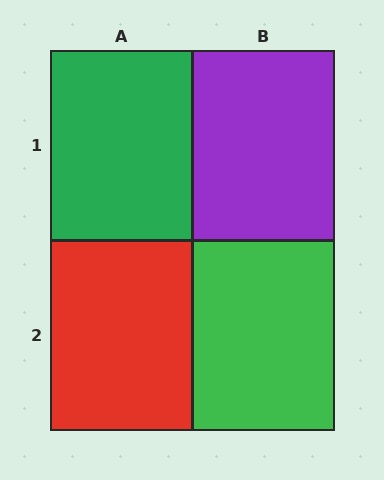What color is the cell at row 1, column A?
Green.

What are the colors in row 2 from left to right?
Red, green.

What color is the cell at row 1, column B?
Purple.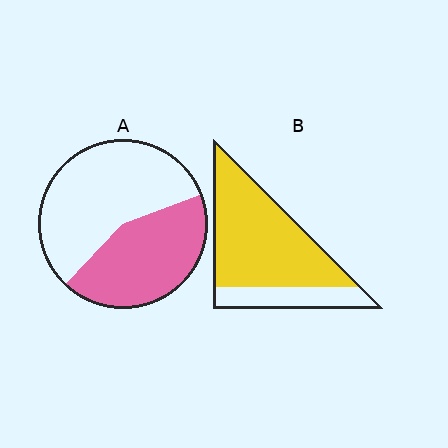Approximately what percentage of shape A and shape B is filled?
A is approximately 45% and B is approximately 75%.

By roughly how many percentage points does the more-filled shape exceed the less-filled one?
By roughly 35 percentage points (B over A).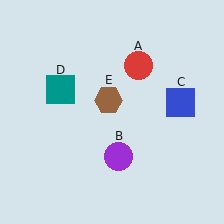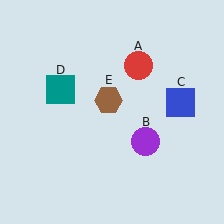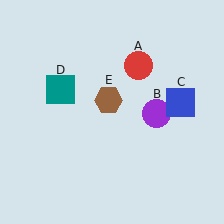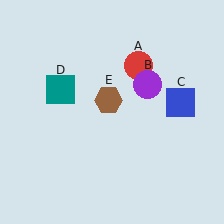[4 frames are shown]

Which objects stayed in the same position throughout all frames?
Red circle (object A) and blue square (object C) and teal square (object D) and brown hexagon (object E) remained stationary.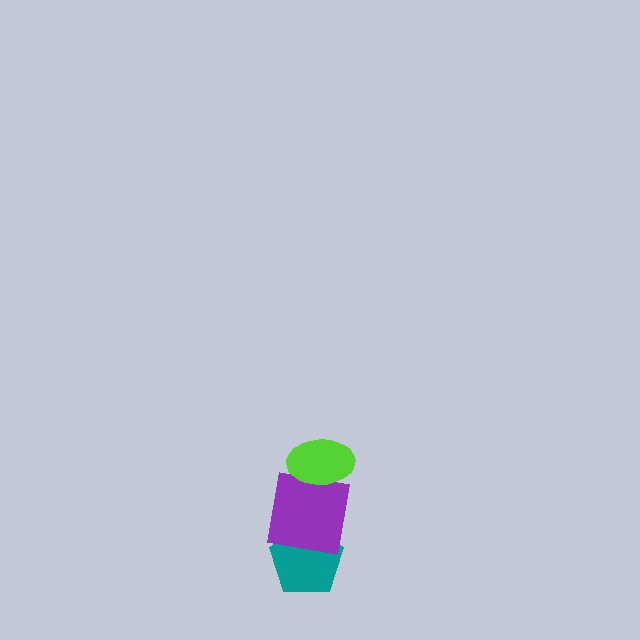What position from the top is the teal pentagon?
The teal pentagon is 3rd from the top.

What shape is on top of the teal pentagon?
The purple square is on top of the teal pentagon.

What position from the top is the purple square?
The purple square is 2nd from the top.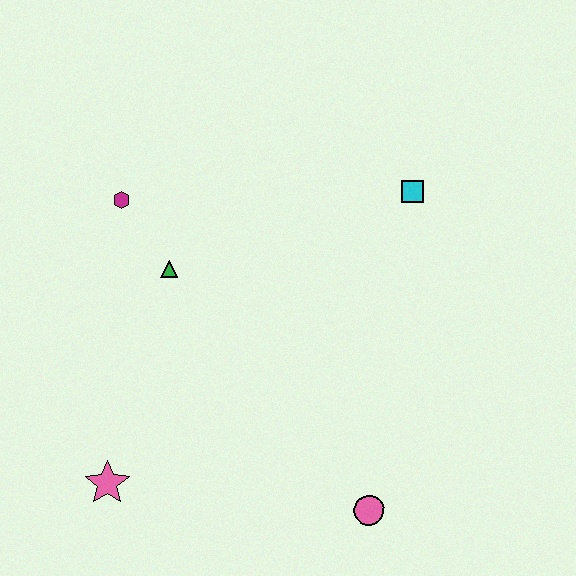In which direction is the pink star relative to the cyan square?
The pink star is to the left of the cyan square.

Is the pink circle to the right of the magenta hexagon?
Yes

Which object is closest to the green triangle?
The magenta hexagon is closest to the green triangle.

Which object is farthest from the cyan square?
The pink star is farthest from the cyan square.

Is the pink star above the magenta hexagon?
No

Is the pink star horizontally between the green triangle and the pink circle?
No